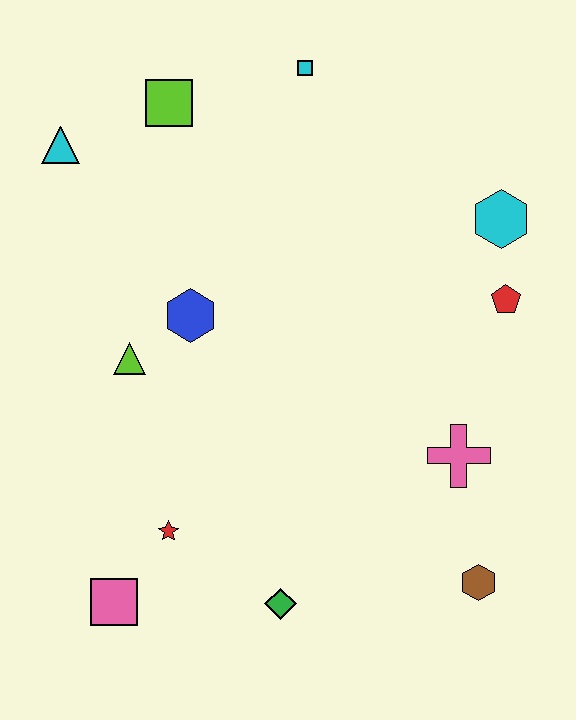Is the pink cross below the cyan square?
Yes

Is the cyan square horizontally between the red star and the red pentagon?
Yes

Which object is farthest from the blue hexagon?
The brown hexagon is farthest from the blue hexagon.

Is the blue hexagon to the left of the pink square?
No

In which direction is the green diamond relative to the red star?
The green diamond is to the right of the red star.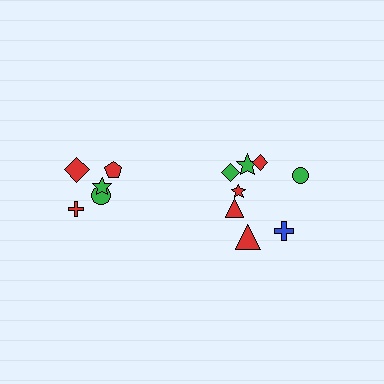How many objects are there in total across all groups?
There are 13 objects.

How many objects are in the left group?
There are 5 objects.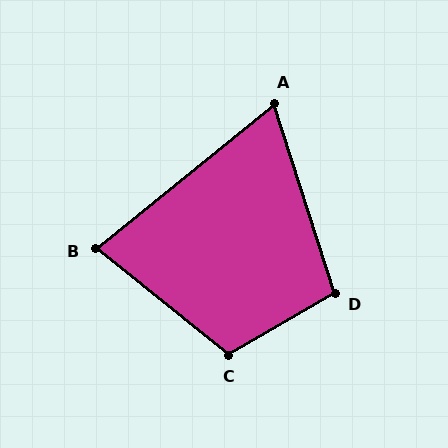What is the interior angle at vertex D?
Approximately 102 degrees (obtuse).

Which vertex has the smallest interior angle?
A, at approximately 69 degrees.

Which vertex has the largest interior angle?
C, at approximately 111 degrees.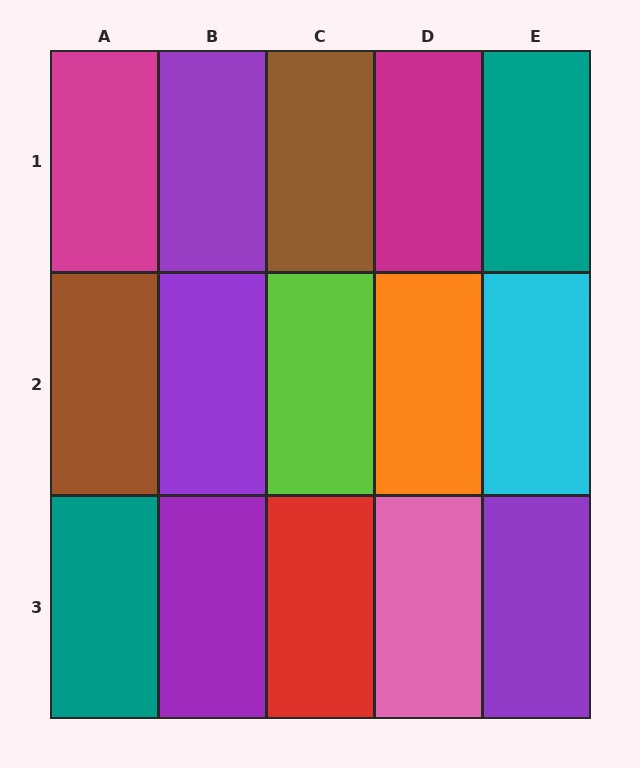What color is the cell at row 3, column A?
Teal.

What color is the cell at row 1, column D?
Magenta.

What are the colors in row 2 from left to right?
Brown, purple, lime, orange, cyan.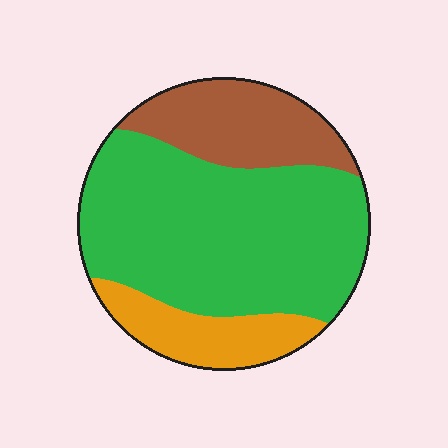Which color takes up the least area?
Orange, at roughly 15%.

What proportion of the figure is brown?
Brown covers 22% of the figure.